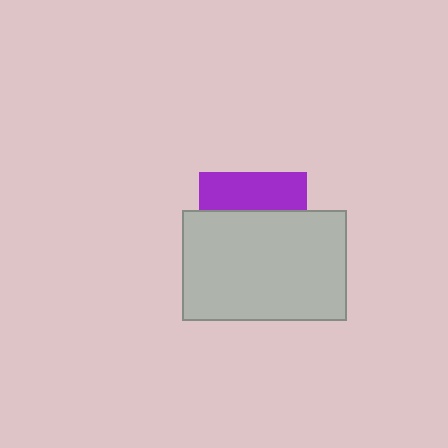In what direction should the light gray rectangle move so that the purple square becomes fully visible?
The light gray rectangle should move down. That is the shortest direction to clear the overlap and leave the purple square fully visible.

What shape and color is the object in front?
The object in front is a light gray rectangle.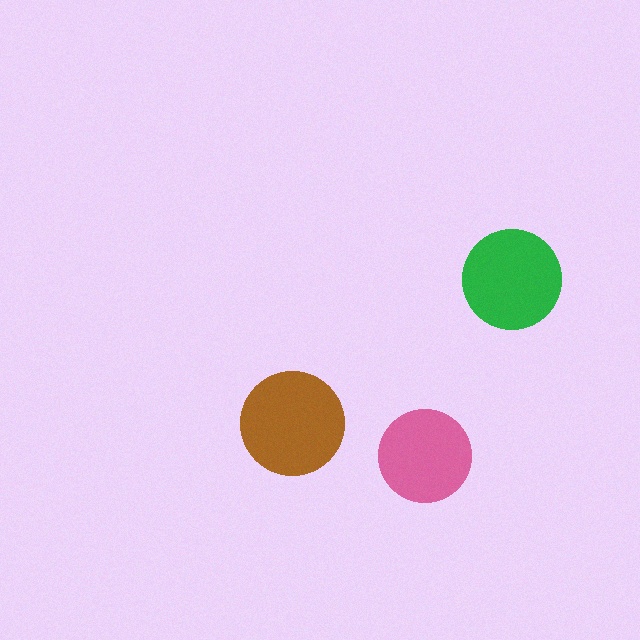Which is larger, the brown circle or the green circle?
The brown one.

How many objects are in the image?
There are 3 objects in the image.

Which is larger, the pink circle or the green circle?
The green one.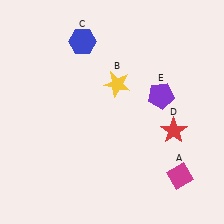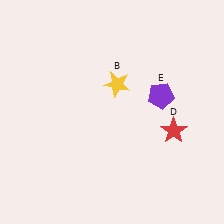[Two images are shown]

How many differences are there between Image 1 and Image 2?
There are 2 differences between the two images.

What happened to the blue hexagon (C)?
The blue hexagon (C) was removed in Image 2. It was in the top-left area of Image 1.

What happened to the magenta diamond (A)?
The magenta diamond (A) was removed in Image 2. It was in the bottom-right area of Image 1.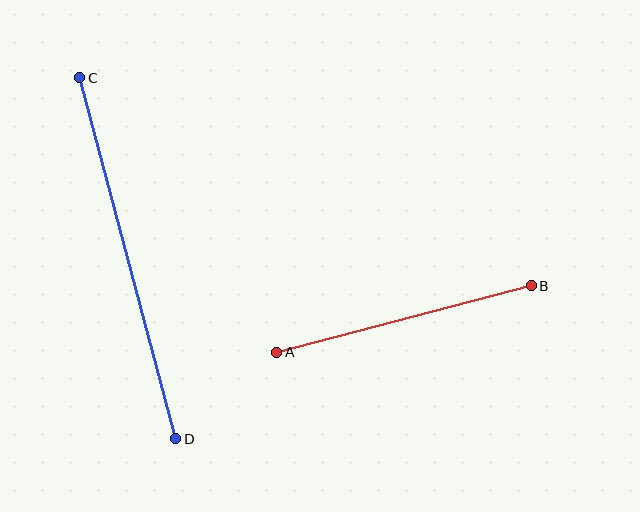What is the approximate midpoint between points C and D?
The midpoint is at approximately (128, 258) pixels.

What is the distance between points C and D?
The distance is approximately 374 pixels.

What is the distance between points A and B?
The distance is approximately 263 pixels.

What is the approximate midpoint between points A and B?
The midpoint is at approximately (404, 319) pixels.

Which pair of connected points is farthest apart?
Points C and D are farthest apart.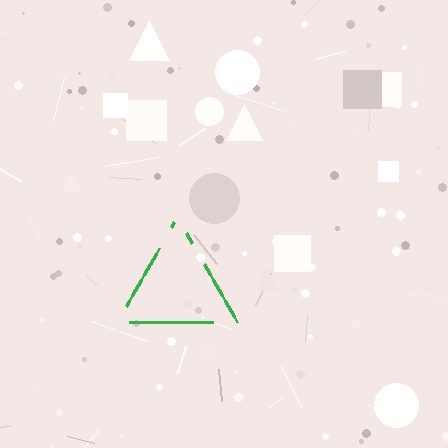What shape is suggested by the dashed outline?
The dashed outline suggests a triangle.